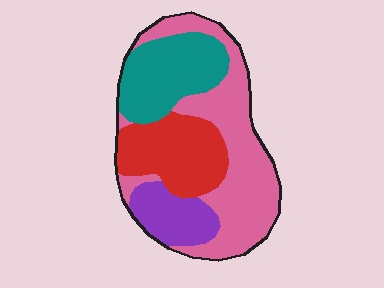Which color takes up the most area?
Pink, at roughly 40%.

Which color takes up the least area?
Purple, at roughly 15%.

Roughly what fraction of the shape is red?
Red takes up about one quarter (1/4) of the shape.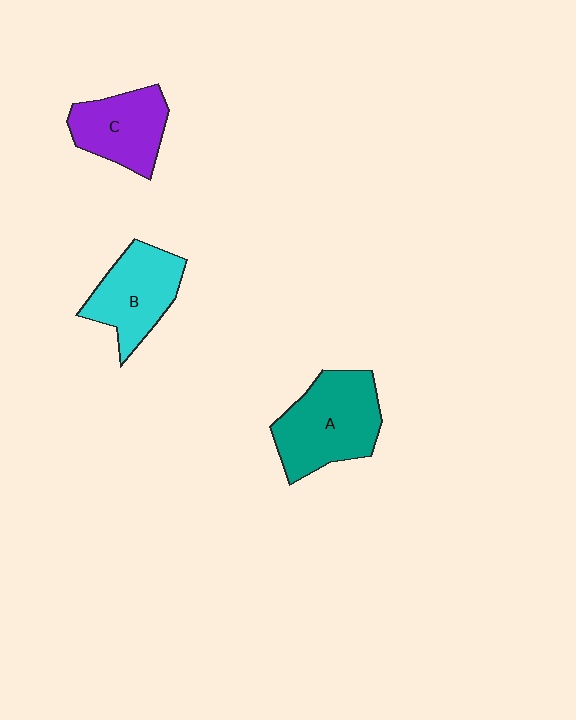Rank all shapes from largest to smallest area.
From largest to smallest: A (teal), B (cyan), C (purple).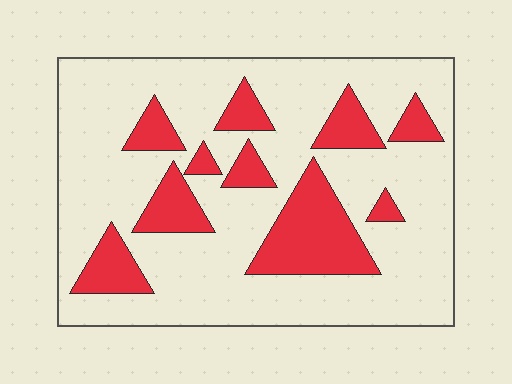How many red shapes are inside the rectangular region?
10.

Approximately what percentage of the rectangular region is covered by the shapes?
Approximately 25%.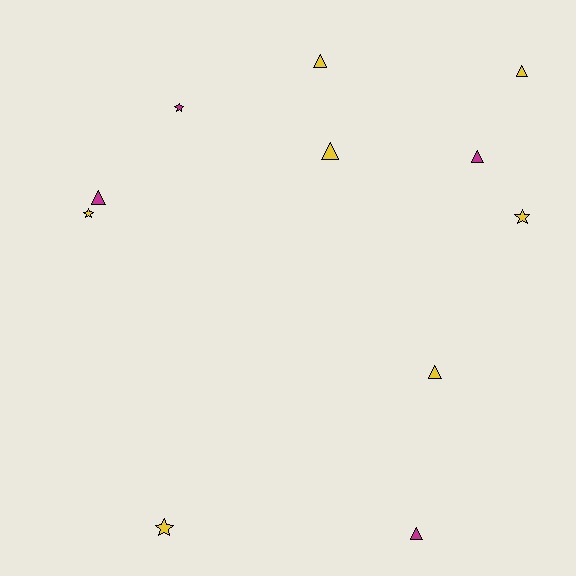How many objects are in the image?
There are 11 objects.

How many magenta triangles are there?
There are 3 magenta triangles.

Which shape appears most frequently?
Triangle, with 7 objects.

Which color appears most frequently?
Yellow, with 7 objects.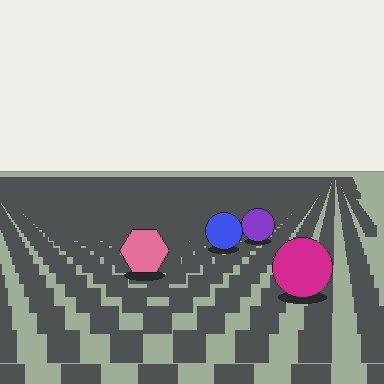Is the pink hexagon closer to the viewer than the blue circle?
Yes. The pink hexagon is closer — you can tell from the texture gradient: the ground texture is coarser near it.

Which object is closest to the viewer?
The magenta circle is closest. The texture marks near it are larger and more spread out.